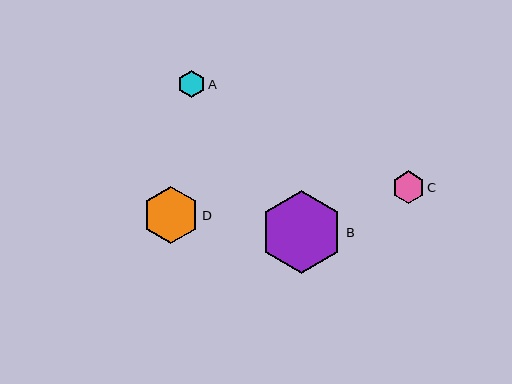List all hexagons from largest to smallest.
From largest to smallest: B, D, C, A.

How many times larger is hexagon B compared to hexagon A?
Hexagon B is approximately 3.0 times the size of hexagon A.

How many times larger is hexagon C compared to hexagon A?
Hexagon C is approximately 1.2 times the size of hexagon A.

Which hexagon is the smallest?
Hexagon A is the smallest with a size of approximately 28 pixels.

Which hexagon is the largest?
Hexagon B is the largest with a size of approximately 83 pixels.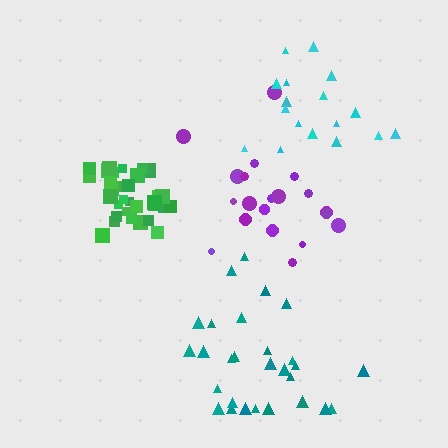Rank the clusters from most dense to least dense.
green, teal, cyan, purple.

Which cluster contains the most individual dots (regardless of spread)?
Green (33).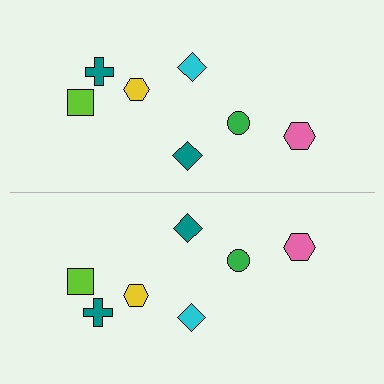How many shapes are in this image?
There are 14 shapes in this image.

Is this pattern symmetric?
Yes, this pattern has bilateral (reflection) symmetry.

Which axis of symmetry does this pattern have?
The pattern has a horizontal axis of symmetry running through the center of the image.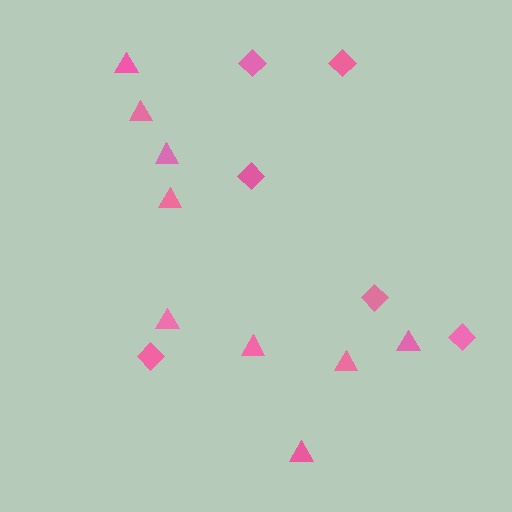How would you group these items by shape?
There are 2 groups: one group of diamonds (6) and one group of triangles (9).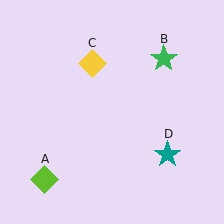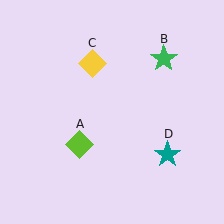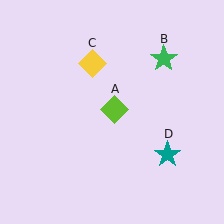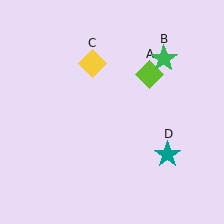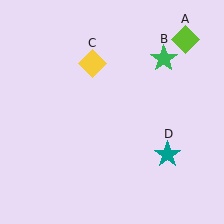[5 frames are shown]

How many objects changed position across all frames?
1 object changed position: lime diamond (object A).